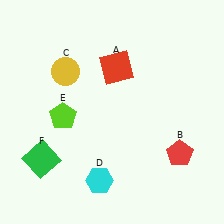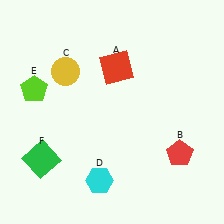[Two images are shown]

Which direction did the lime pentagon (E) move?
The lime pentagon (E) moved left.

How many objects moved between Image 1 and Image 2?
1 object moved between the two images.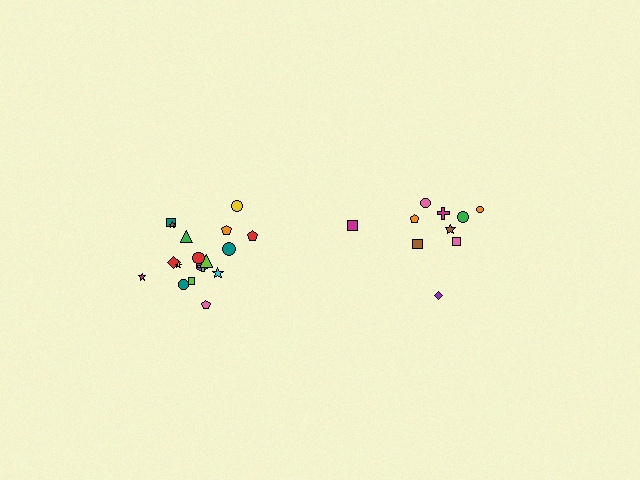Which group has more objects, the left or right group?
The left group.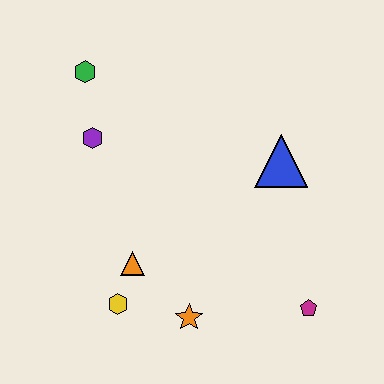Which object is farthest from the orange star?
The green hexagon is farthest from the orange star.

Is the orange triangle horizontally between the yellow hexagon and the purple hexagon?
No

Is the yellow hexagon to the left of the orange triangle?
Yes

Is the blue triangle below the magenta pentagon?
No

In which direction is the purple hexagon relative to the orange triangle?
The purple hexagon is above the orange triangle.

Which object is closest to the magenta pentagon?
The orange star is closest to the magenta pentagon.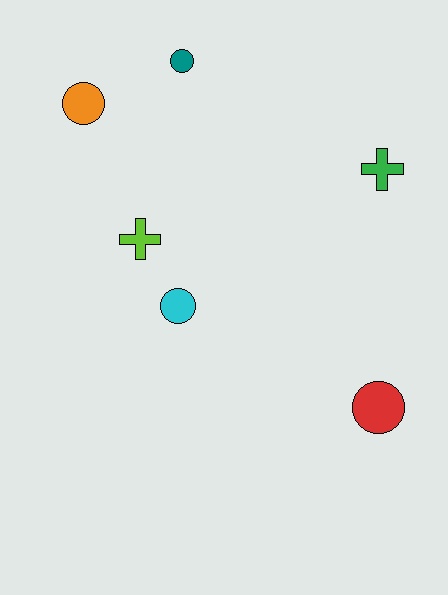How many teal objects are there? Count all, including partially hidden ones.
There is 1 teal object.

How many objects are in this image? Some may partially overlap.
There are 6 objects.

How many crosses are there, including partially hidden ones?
There are 2 crosses.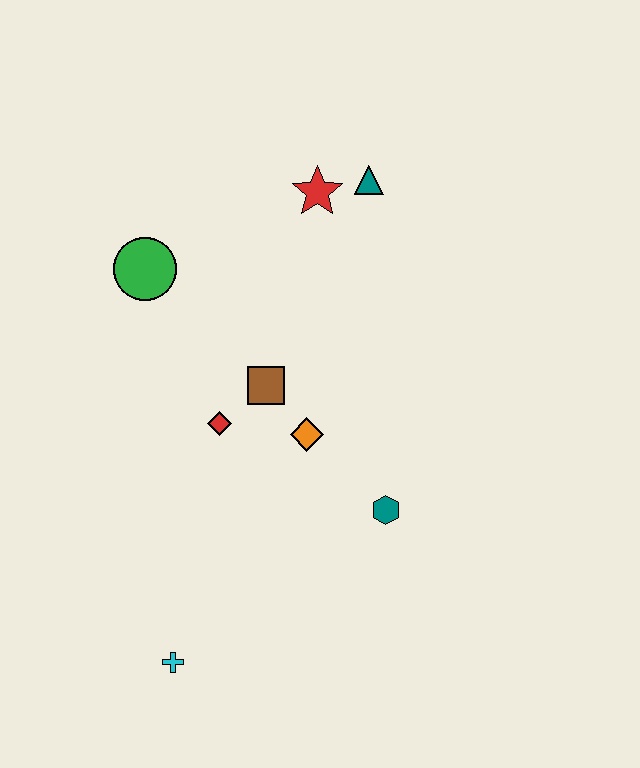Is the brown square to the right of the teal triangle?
No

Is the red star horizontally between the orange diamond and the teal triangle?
Yes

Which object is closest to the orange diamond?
The brown square is closest to the orange diamond.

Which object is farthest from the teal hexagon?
The green circle is farthest from the teal hexagon.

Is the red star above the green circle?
Yes